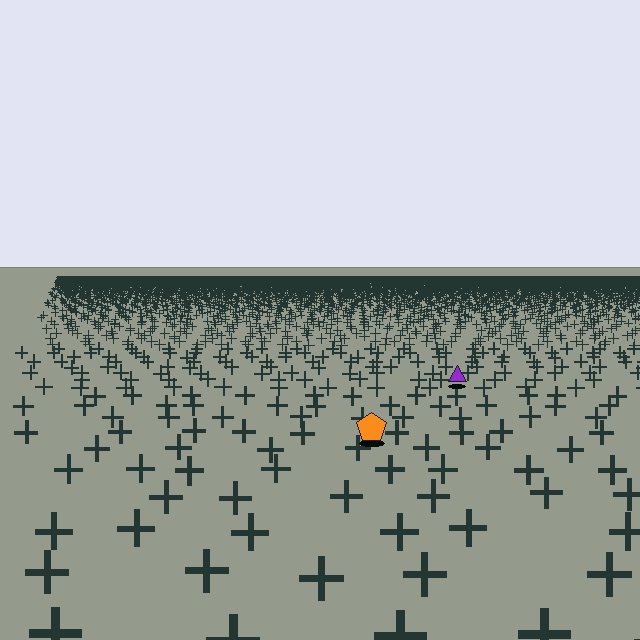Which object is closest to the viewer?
The orange pentagon is closest. The texture marks near it are larger and more spread out.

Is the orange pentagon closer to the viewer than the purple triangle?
Yes. The orange pentagon is closer — you can tell from the texture gradient: the ground texture is coarser near it.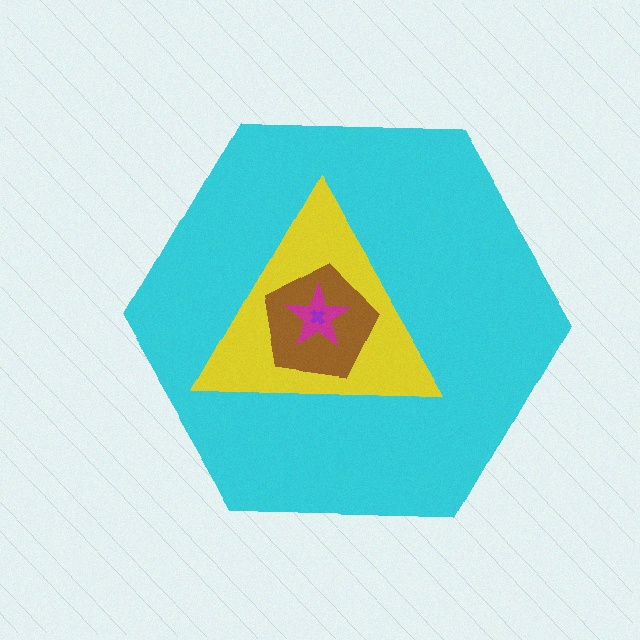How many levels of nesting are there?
5.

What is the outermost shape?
The cyan hexagon.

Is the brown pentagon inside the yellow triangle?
Yes.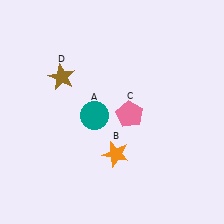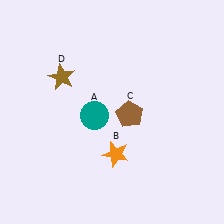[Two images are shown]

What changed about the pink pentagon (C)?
In Image 1, C is pink. In Image 2, it changed to brown.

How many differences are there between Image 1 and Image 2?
There is 1 difference between the two images.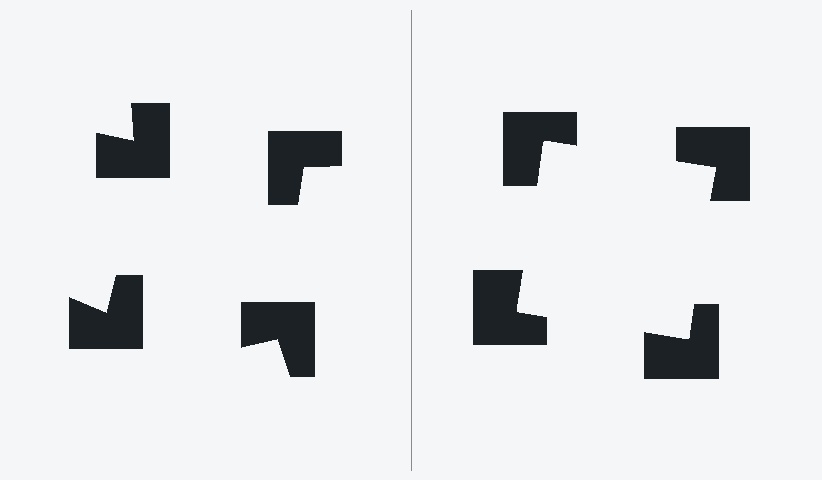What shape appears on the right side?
An illusory square.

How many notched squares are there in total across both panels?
8 — 4 on each side.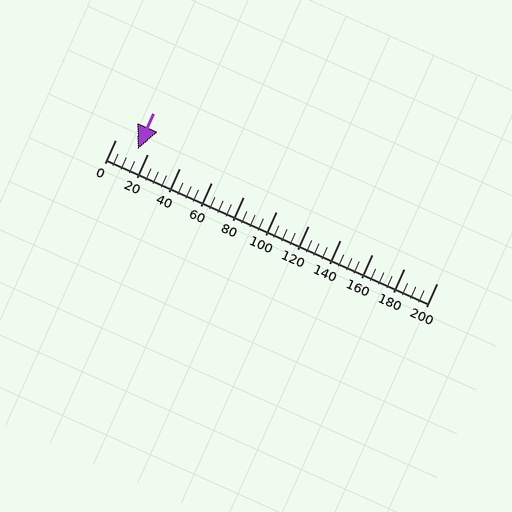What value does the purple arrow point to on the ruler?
The purple arrow points to approximately 14.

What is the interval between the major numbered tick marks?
The major tick marks are spaced 20 units apart.